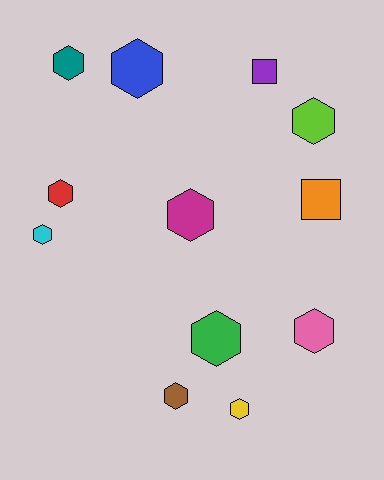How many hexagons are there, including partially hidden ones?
There are 10 hexagons.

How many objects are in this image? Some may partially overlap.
There are 12 objects.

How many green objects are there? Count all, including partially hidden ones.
There is 1 green object.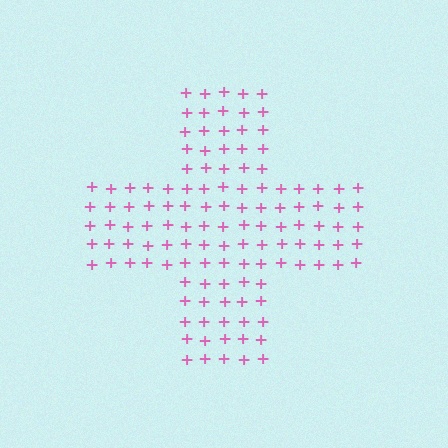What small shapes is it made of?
It is made of small plus signs.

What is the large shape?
The large shape is a cross.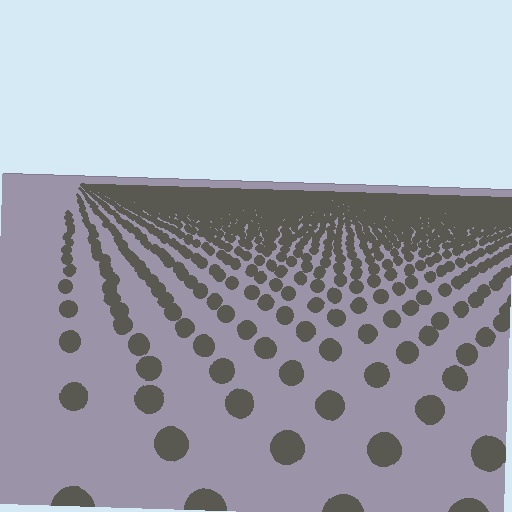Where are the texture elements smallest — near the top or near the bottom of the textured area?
Near the top.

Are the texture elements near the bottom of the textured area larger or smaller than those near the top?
Larger. Near the bottom, elements are closer to the viewer and appear at a bigger on-screen size.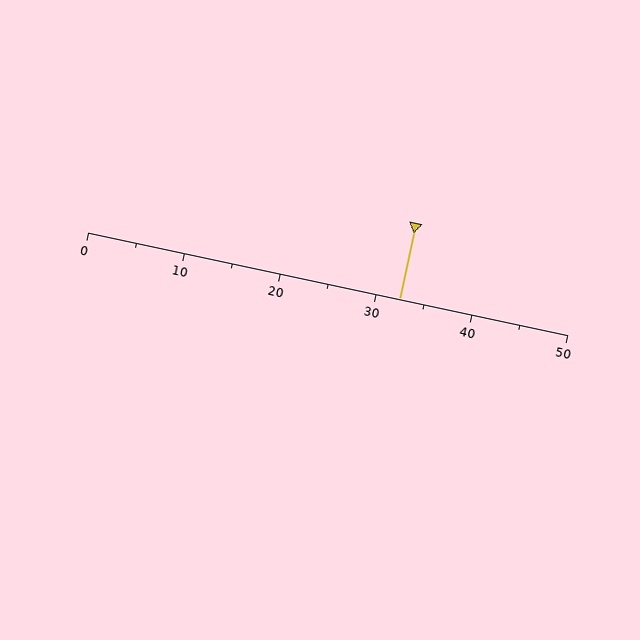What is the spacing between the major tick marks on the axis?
The major ticks are spaced 10 apart.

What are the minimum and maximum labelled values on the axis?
The axis runs from 0 to 50.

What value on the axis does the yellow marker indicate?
The marker indicates approximately 32.5.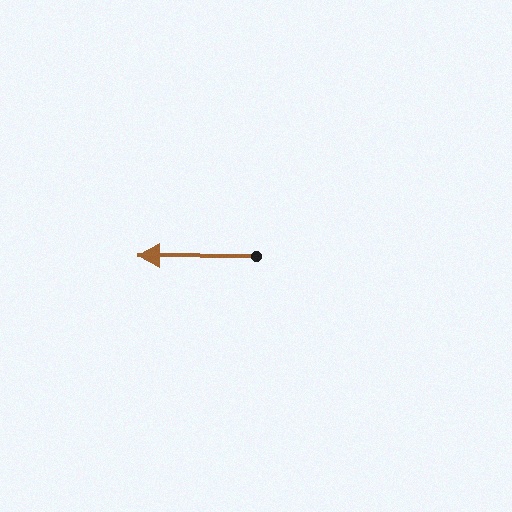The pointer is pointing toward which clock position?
Roughly 9 o'clock.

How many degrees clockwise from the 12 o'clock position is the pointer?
Approximately 270 degrees.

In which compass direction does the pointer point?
West.